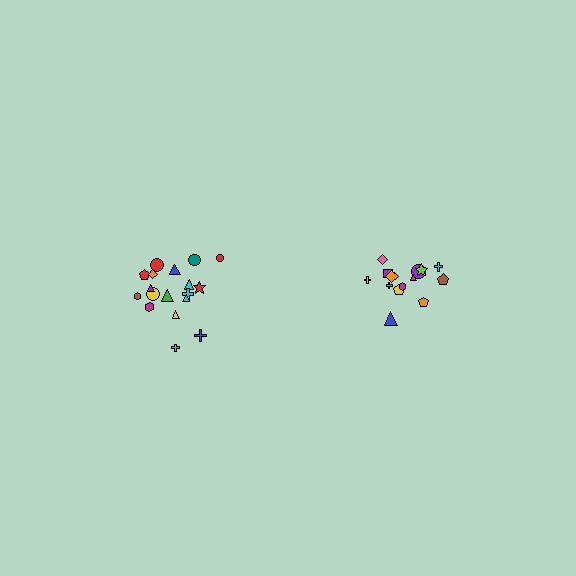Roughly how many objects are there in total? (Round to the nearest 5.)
Roughly 35 objects in total.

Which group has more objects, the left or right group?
The left group.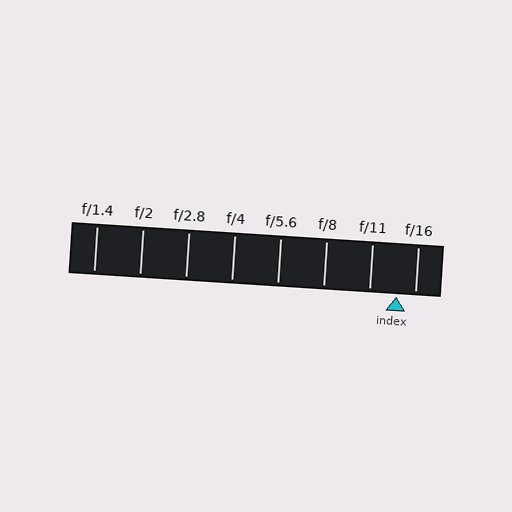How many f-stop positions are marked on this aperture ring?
There are 8 f-stop positions marked.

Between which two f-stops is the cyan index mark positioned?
The index mark is between f/11 and f/16.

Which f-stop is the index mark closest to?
The index mark is closest to f/16.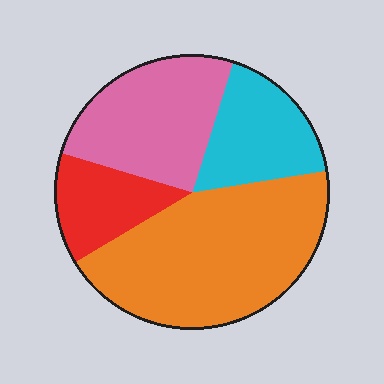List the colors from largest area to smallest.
From largest to smallest: orange, pink, cyan, red.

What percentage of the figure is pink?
Pink takes up about one quarter (1/4) of the figure.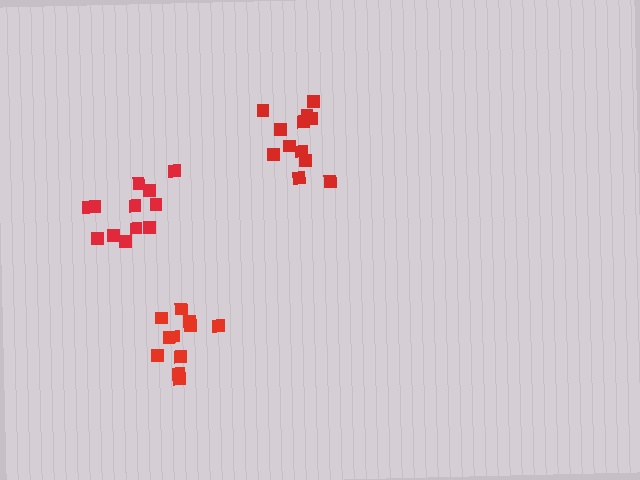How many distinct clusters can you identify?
There are 3 distinct clusters.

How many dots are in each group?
Group 1: 11 dots, Group 2: 12 dots, Group 3: 12 dots (35 total).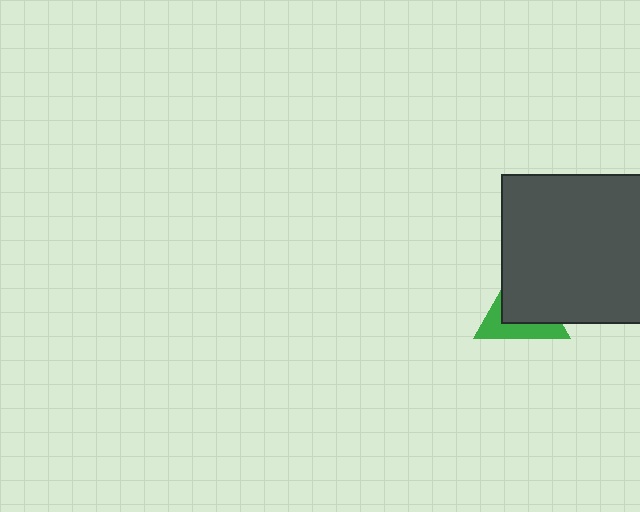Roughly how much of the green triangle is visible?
A small part of it is visible (roughly 42%).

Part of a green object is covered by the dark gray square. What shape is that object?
It is a triangle.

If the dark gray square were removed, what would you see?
You would see the complete green triangle.